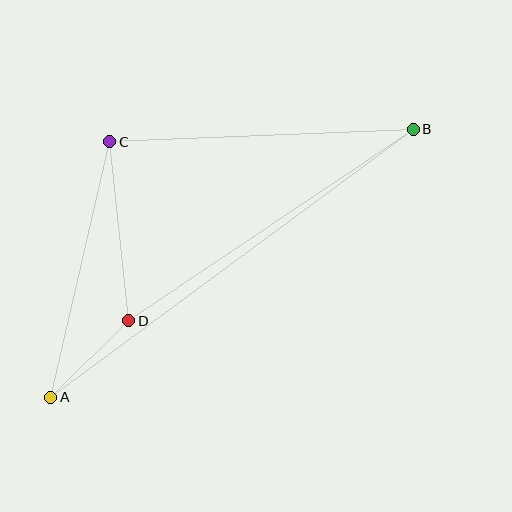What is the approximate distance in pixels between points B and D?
The distance between B and D is approximately 343 pixels.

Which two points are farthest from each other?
Points A and B are farthest from each other.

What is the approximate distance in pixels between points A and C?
The distance between A and C is approximately 262 pixels.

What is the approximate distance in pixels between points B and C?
The distance between B and C is approximately 304 pixels.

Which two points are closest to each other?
Points A and D are closest to each other.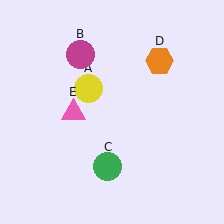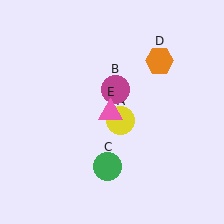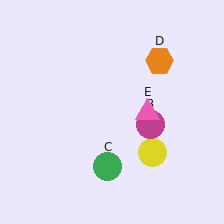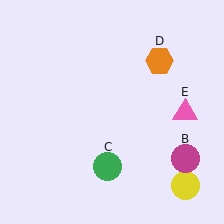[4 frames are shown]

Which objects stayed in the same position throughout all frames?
Green circle (object C) and orange hexagon (object D) remained stationary.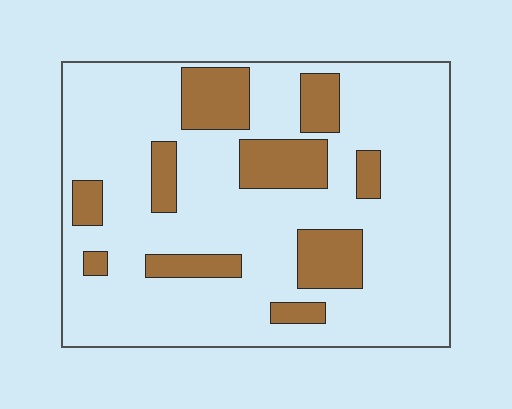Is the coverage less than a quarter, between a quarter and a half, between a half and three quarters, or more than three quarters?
Less than a quarter.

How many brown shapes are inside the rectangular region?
10.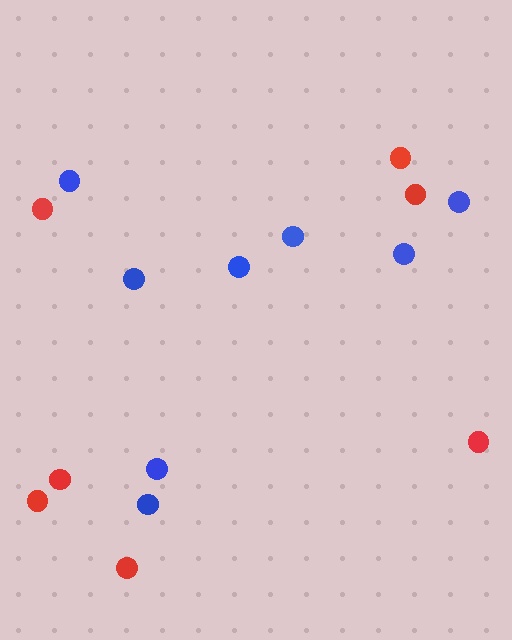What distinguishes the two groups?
There are 2 groups: one group of blue circles (8) and one group of red circles (7).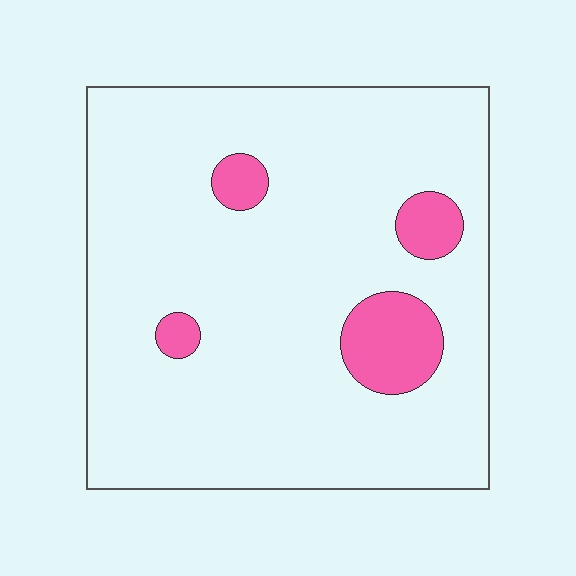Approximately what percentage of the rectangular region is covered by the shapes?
Approximately 10%.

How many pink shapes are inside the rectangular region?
4.